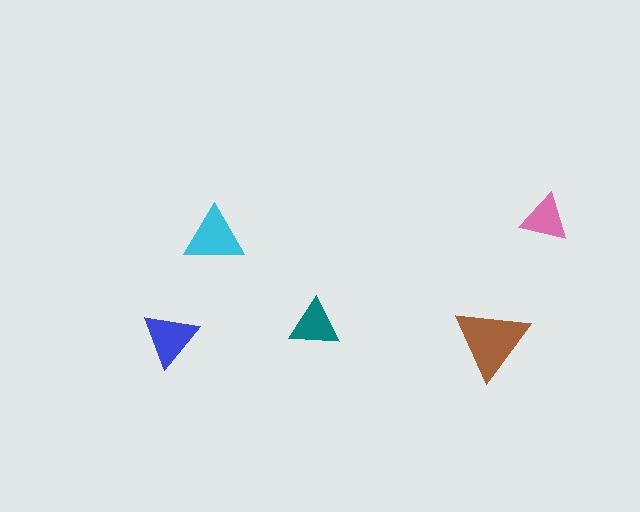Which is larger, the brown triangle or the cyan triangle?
The brown one.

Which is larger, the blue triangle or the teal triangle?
The blue one.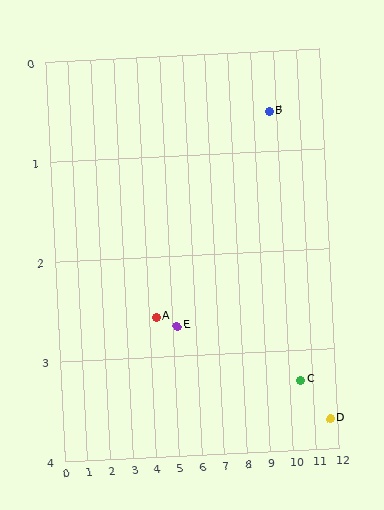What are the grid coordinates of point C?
Point C is at approximately (10.5, 3.3).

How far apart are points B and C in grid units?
Points B and C are about 2.8 grid units apart.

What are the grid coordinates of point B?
Point B is at approximately (9.7, 0.6).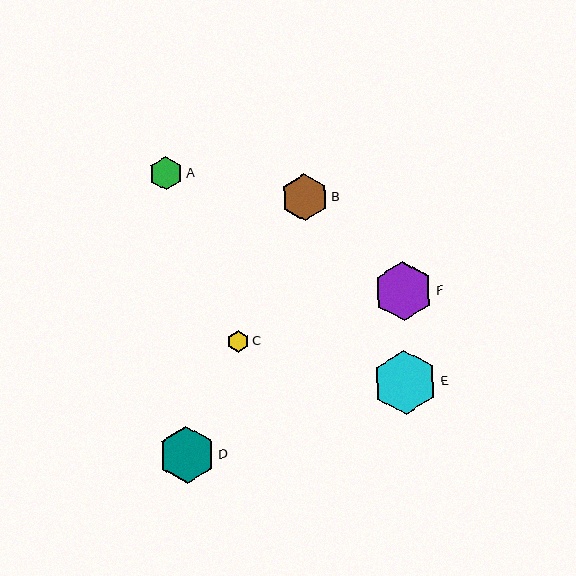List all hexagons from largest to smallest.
From largest to smallest: E, F, D, B, A, C.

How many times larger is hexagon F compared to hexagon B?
Hexagon F is approximately 1.3 times the size of hexagon B.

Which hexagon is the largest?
Hexagon E is the largest with a size of approximately 64 pixels.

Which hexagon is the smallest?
Hexagon C is the smallest with a size of approximately 21 pixels.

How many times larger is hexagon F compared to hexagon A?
Hexagon F is approximately 1.8 times the size of hexagon A.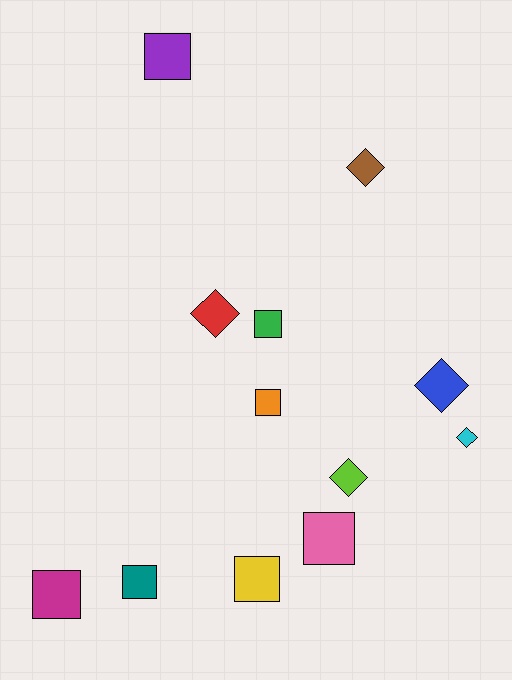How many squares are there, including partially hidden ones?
There are 7 squares.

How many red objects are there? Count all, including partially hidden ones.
There is 1 red object.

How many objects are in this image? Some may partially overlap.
There are 12 objects.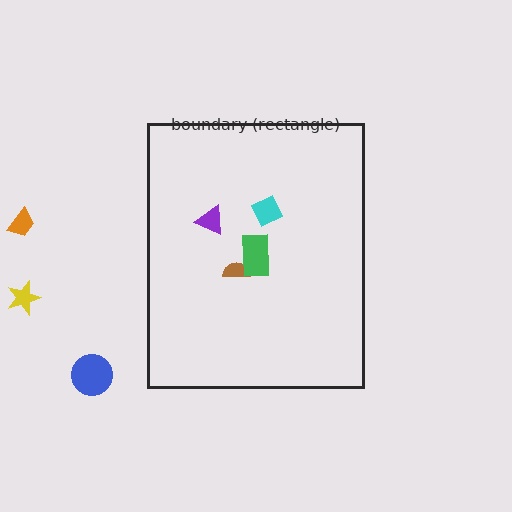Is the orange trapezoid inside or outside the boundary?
Outside.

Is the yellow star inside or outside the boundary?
Outside.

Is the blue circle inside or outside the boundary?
Outside.